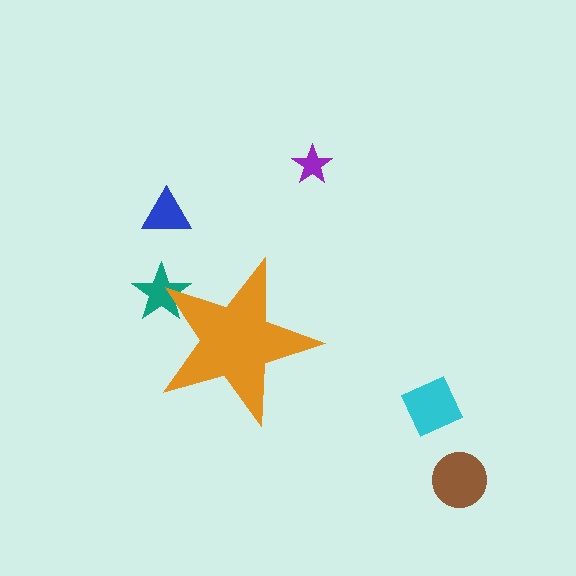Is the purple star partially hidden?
No, the purple star is fully visible.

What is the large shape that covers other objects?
An orange star.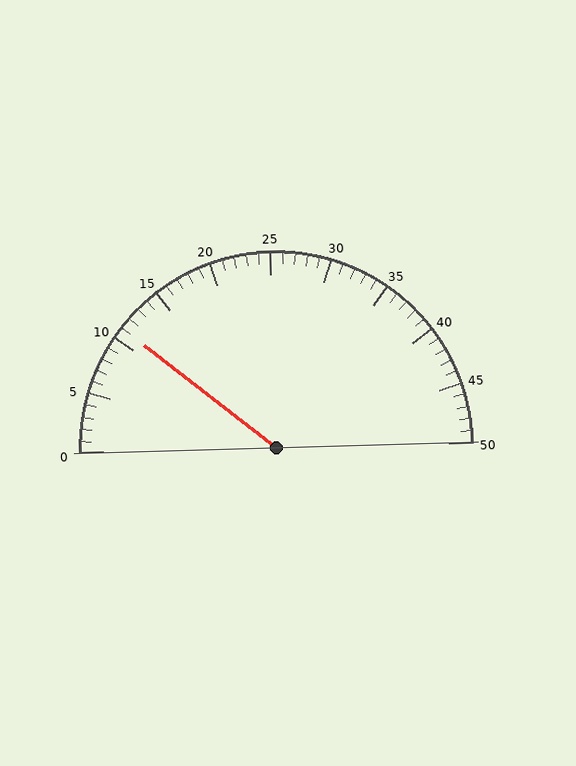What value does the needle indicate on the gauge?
The needle indicates approximately 11.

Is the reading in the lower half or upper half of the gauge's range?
The reading is in the lower half of the range (0 to 50).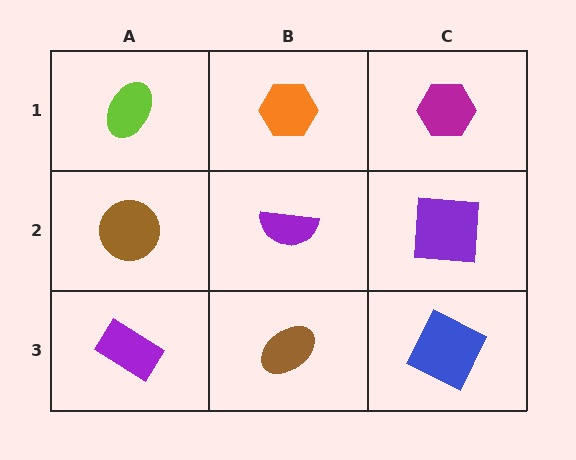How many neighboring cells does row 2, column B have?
4.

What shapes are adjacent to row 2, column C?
A magenta hexagon (row 1, column C), a blue square (row 3, column C), a purple semicircle (row 2, column B).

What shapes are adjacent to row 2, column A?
A lime ellipse (row 1, column A), a purple rectangle (row 3, column A), a purple semicircle (row 2, column B).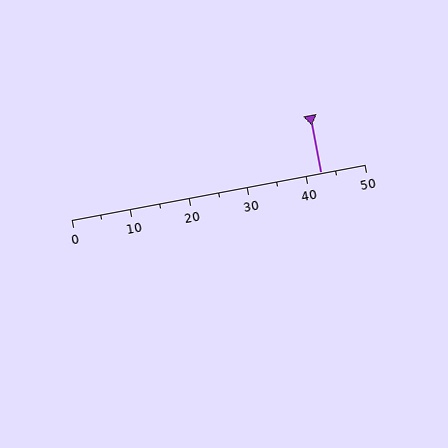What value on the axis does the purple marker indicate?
The marker indicates approximately 42.5.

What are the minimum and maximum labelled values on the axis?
The axis runs from 0 to 50.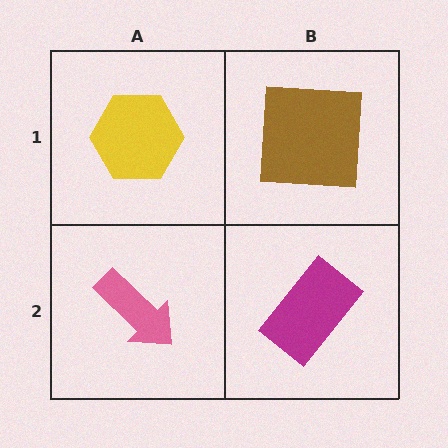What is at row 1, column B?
A brown square.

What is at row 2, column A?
A pink arrow.